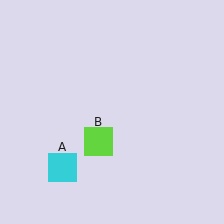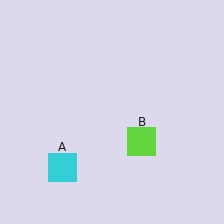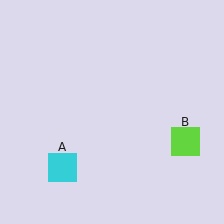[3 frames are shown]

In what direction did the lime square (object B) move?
The lime square (object B) moved right.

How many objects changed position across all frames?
1 object changed position: lime square (object B).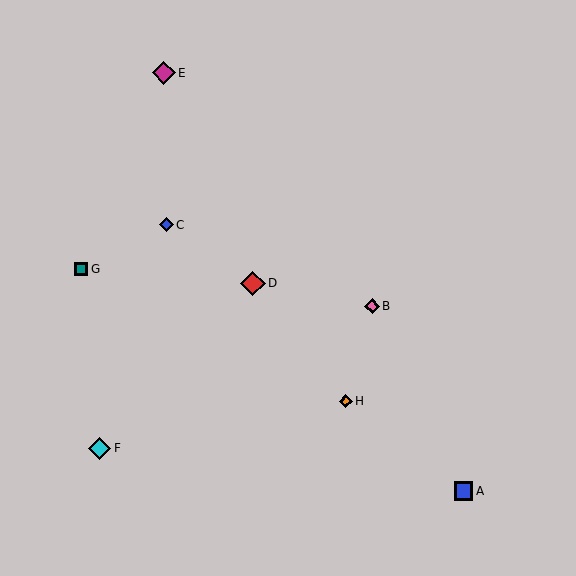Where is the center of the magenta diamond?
The center of the magenta diamond is at (164, 73).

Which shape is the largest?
The red diamond (labeled D) is the largest.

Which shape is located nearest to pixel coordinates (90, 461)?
The cyan diamond (labeled F) at (100, 448) is nearest to that location.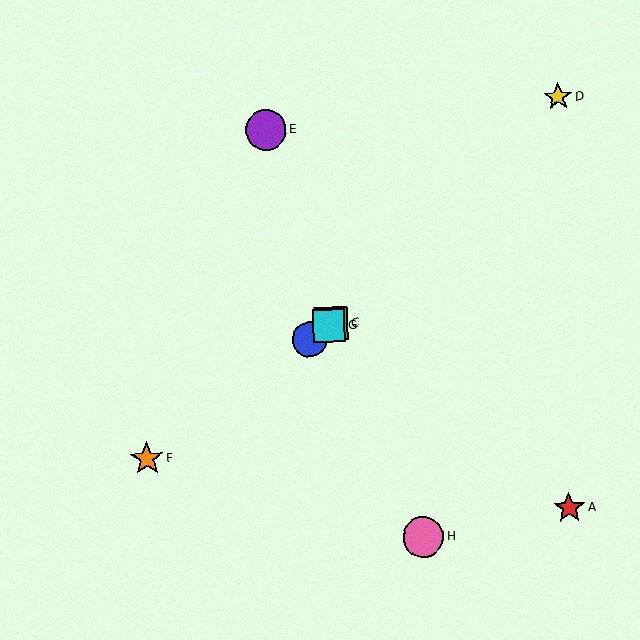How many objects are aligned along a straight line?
4 objects (B, C, F, G) are aligned along a straight line.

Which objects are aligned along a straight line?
Objects B, C, F, G are aligned along a straight line.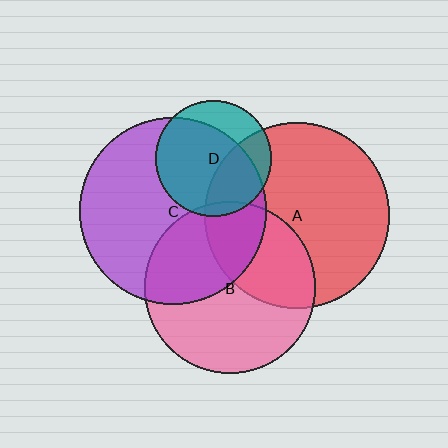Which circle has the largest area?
Circle C (purple).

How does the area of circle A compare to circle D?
Approximately 2.5 times.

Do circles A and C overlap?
Yes.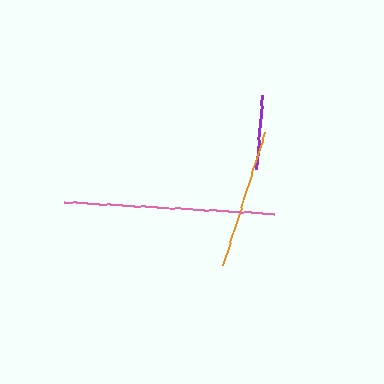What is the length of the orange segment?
The orange segment is approximately 139 pixels long.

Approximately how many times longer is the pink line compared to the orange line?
The pink line is approximately 1.5 times the length of the orange line.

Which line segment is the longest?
The pink line is the longest at approximately 211 pixels.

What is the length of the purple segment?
The purple segment is approximately 74 pixels long.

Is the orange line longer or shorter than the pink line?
The pink line is longer than the orange line.